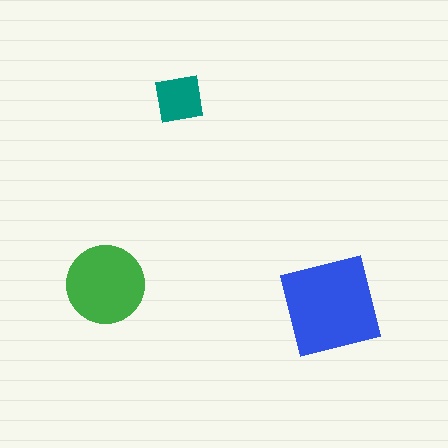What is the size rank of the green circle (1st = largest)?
2nd.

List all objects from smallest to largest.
The teal square, the green circle, the blue square.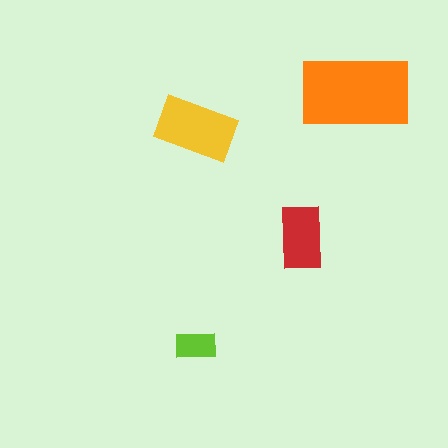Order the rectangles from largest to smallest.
the orange one, the yellow one, the red one, the lime one.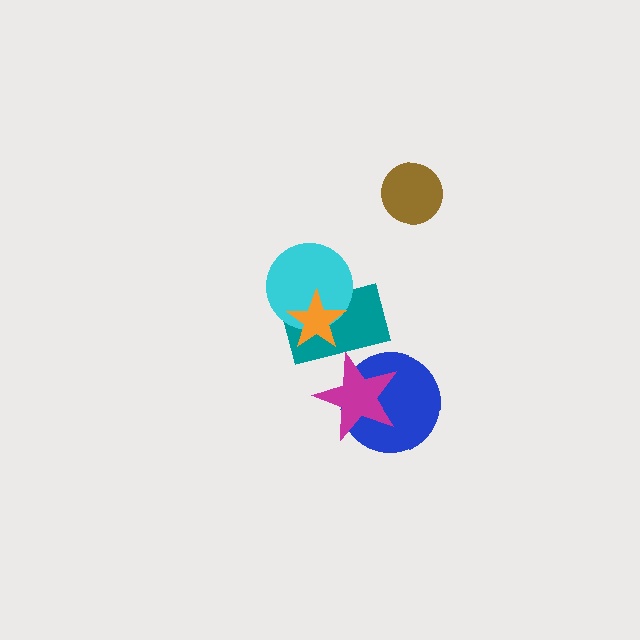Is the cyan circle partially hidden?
Yes, it is partially covered by another shape.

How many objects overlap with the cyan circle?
2 objects overlap with the cyan circle.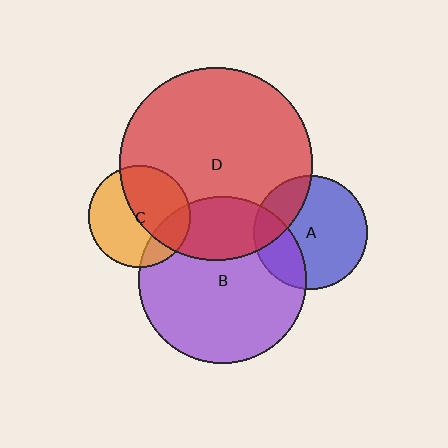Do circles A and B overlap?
Yes.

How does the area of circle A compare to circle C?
Approximately 1.3 times.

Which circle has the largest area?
Circle D (red).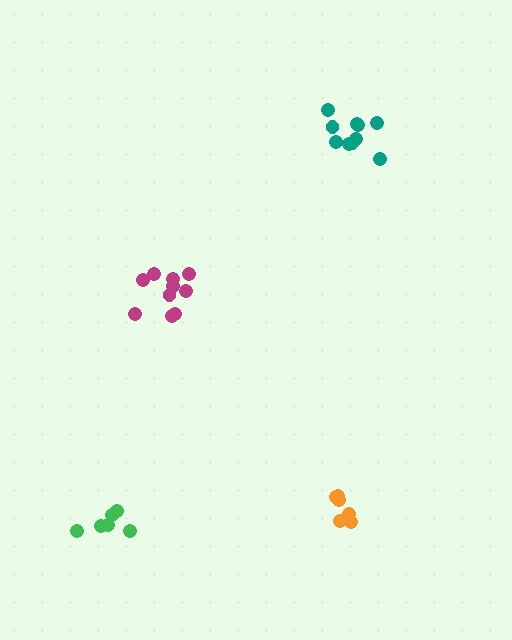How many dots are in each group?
Group 1: 6 dots, Group 2: 6 dots, Group 3: 10 dots, Group 4: 10 dots (32 total).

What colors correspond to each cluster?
The clusters are colored: orange, green, teal, magenta.